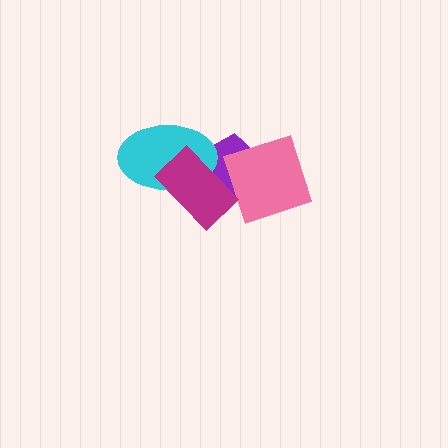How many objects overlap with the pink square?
1 object overlaps with the pink square.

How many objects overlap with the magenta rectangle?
2 objects overlap with the magenta rectangle.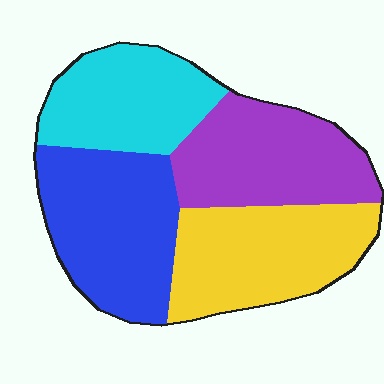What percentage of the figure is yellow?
Yellow covers around 25% of the figure.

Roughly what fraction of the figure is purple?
Purple covers roughly 25% of the figure.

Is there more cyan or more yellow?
Yellow.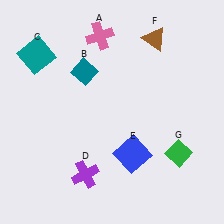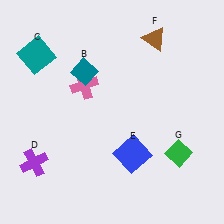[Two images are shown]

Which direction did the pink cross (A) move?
The pink cross (A) moved down.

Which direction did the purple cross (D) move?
The purple cross (D) moved left.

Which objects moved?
The objects that moved are: the pink cross (A), the purple cross (D).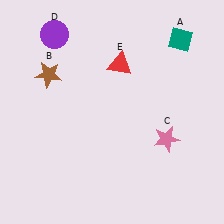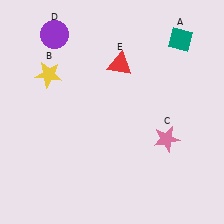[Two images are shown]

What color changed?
The star (B) changed from brown in Image 1 to yellow in Image 2.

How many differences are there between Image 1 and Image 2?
There is 1 difference between the two images.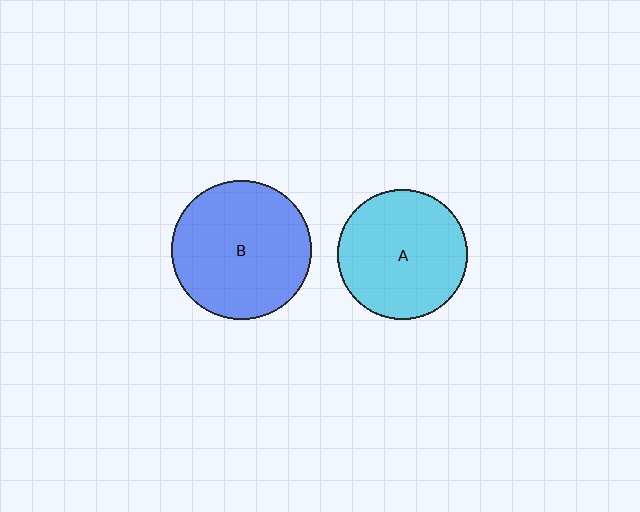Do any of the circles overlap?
No, none of the circles overlap.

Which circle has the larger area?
Circle B (blue).